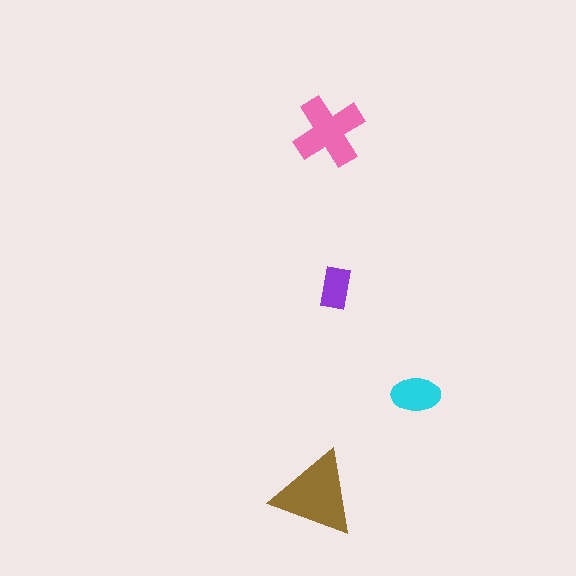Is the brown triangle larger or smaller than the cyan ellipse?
Larger.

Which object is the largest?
The brown triangle.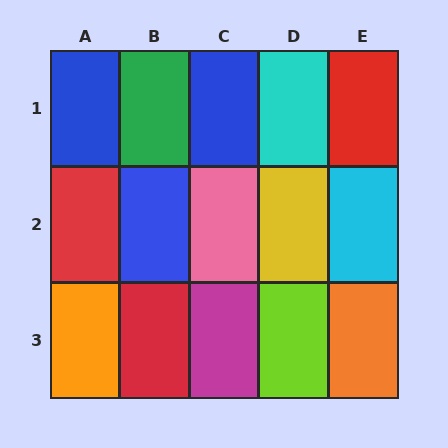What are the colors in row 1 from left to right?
Blue, green, blue, cyan, red.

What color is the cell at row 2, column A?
Red.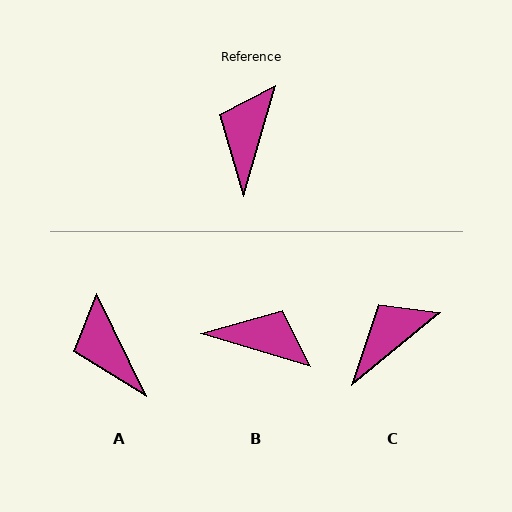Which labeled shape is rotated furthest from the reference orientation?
B, about 91 degrees away.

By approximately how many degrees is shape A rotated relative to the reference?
Approximately 42 degrees counter-clockwise.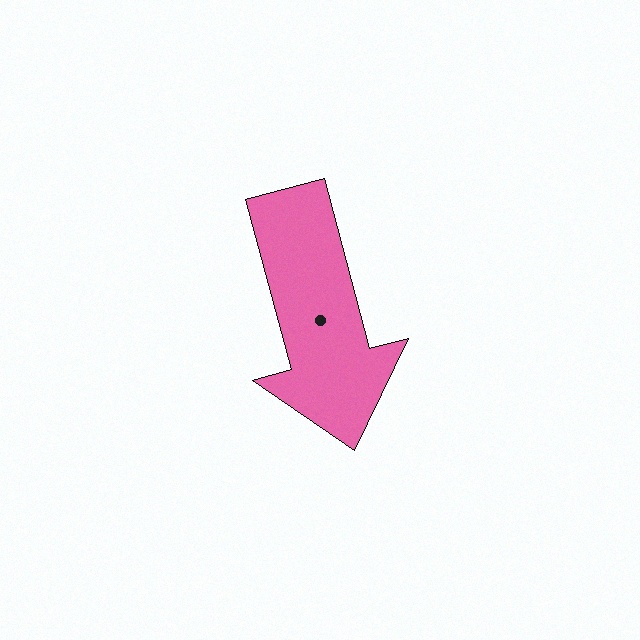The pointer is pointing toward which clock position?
Roughly 6 o'clock.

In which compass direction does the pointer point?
South.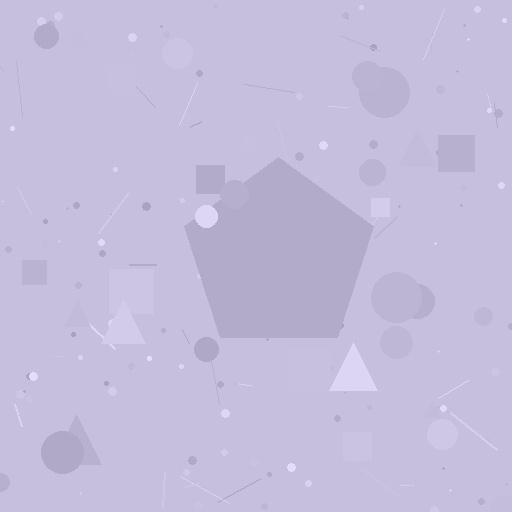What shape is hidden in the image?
A pentagon is hidden in the image.